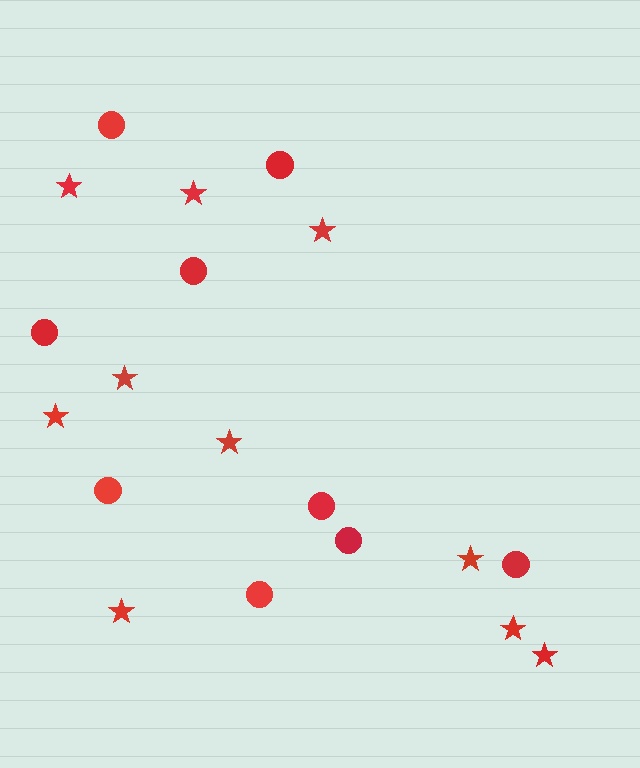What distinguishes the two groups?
There are 2 groups: one group of stars (10) and one group of circles (9).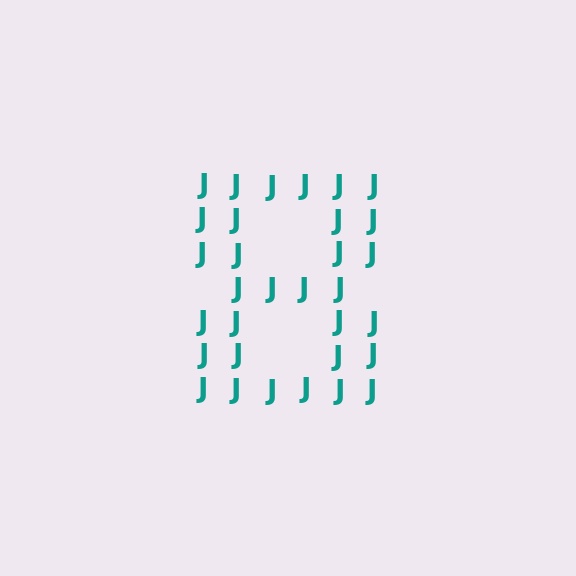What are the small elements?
The small elements are letter J's.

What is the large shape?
The large shape is the digit 8.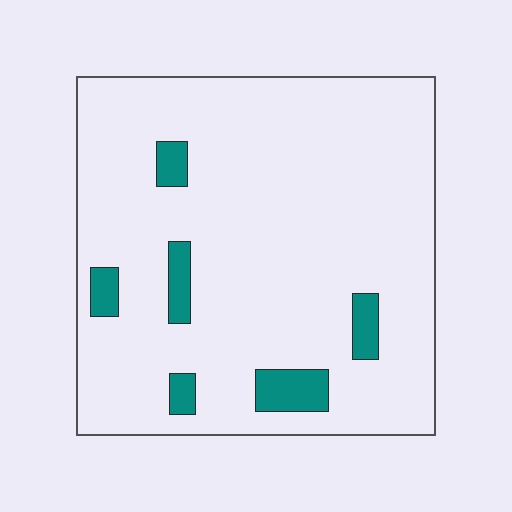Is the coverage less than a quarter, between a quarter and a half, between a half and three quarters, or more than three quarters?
Less than a quarter.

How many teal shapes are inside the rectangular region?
6.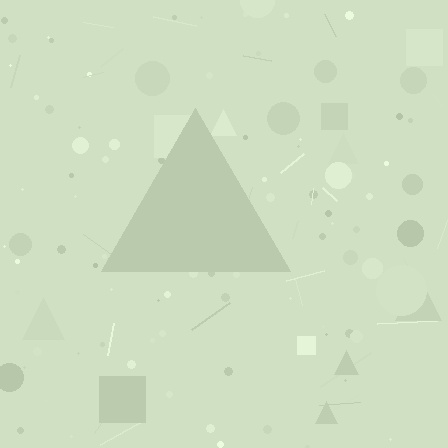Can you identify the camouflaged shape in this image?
The camouflaged shape is a triangle.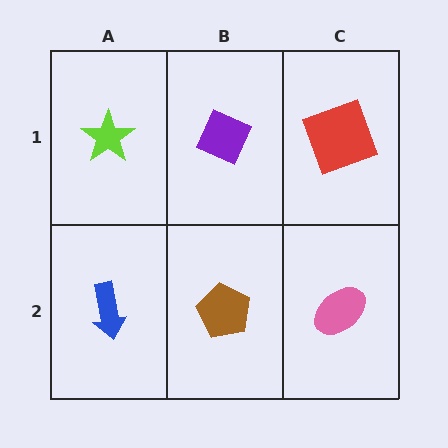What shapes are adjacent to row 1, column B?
A brown pentagon (row 2, column B), a lime star (row 1, column A), a red square (row 1, column C).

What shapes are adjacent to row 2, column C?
A red square (row 1, column C), a brown pentagon (row 2, column B).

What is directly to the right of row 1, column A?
A purple diamond.